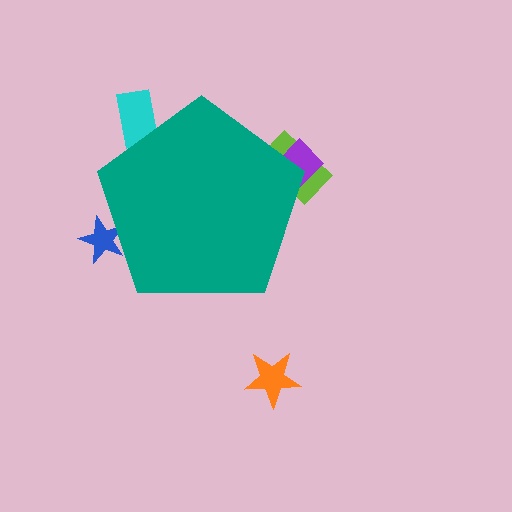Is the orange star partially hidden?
No, the orange star is fully visible.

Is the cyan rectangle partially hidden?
Yes, the cyan rectangle is partially hidden behind the teal pentagon.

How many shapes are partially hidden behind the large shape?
4 shapes are partially hidden.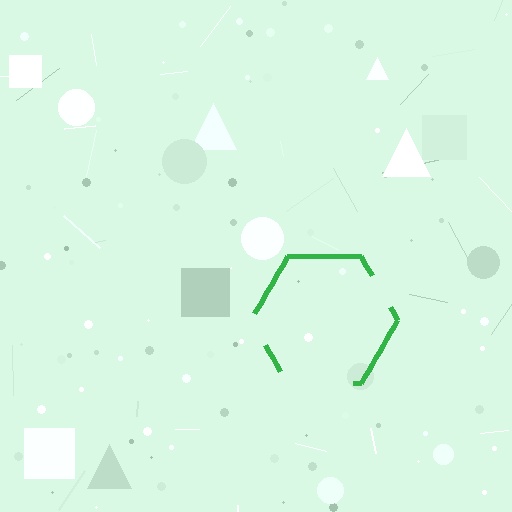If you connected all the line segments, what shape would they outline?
They would outline a hexagon.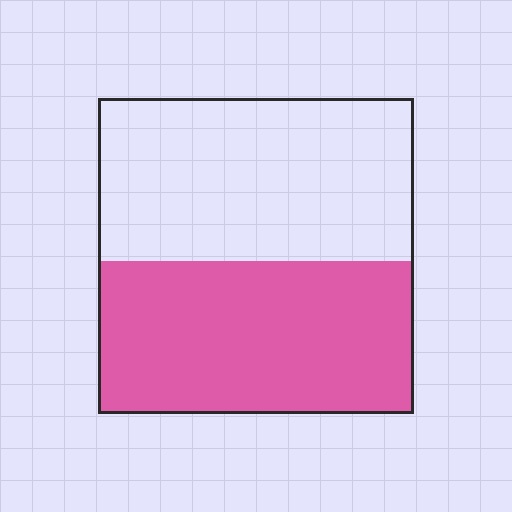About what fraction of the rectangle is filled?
About one half (1/2).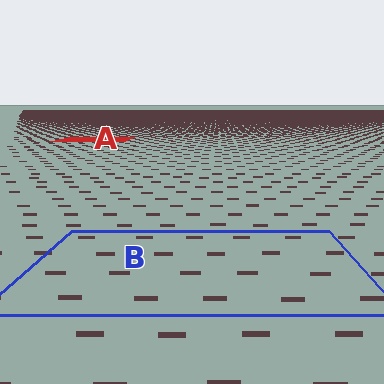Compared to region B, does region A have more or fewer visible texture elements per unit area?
Region A has more texture elements per unit area — they are packed more densely because it is farther away.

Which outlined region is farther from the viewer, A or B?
Region A is farther from the viewer — the texture elements inside it appear smaller and more densely packed.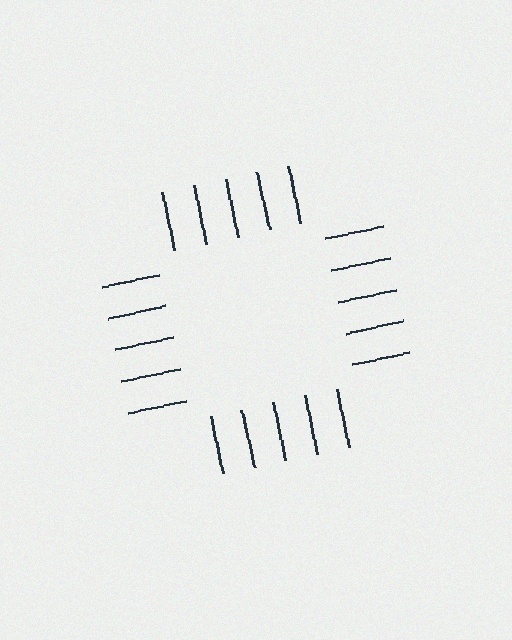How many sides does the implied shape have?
4 sides — the line-ends trace a square.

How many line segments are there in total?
20 — 5 along each of the 4 edges.